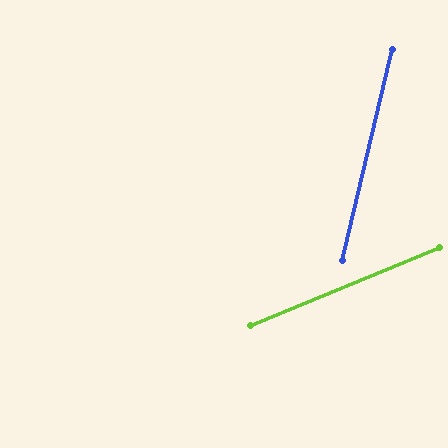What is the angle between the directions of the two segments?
Approximately 54 degrees.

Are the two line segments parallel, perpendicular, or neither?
Neither parallel nor perpendicular — they differ by about 54°.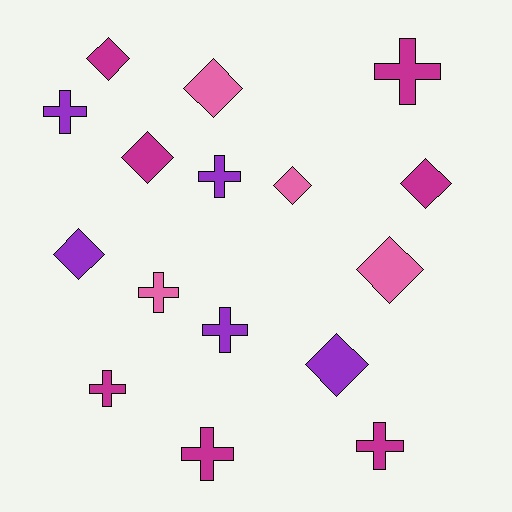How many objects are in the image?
There are 16 objects.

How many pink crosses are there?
There is 1 pink cross.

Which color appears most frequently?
Magenta, with 7 objects.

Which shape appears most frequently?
Diamond, with 8 objects.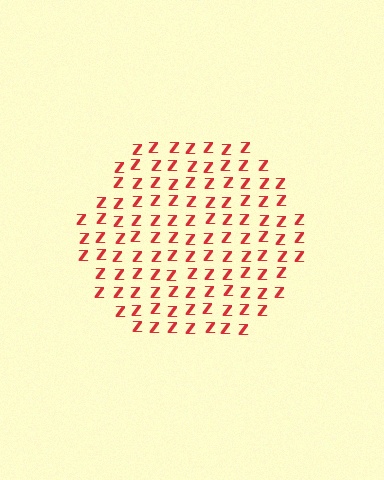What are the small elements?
The small elements are letter Z's.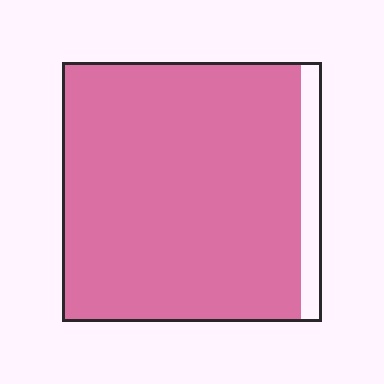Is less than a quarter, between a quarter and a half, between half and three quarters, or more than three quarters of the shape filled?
More than three quarters.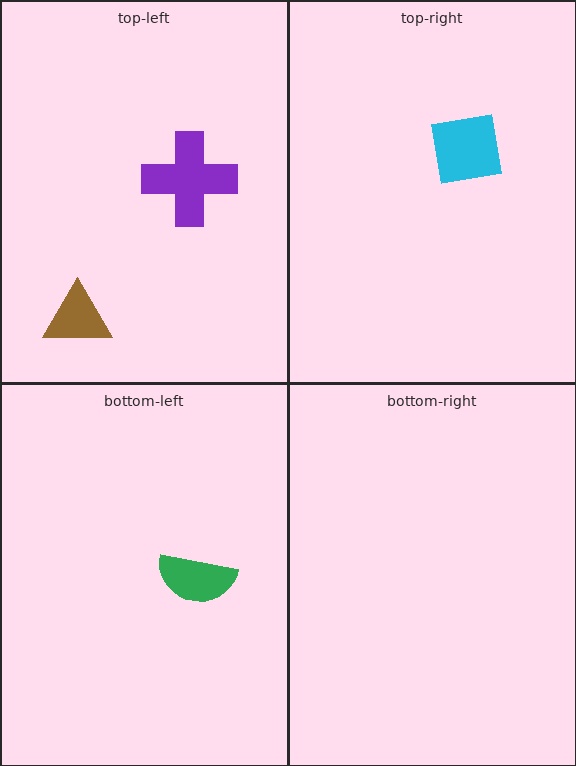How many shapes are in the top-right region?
1.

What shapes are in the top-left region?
The purple cross, the brown triangle.